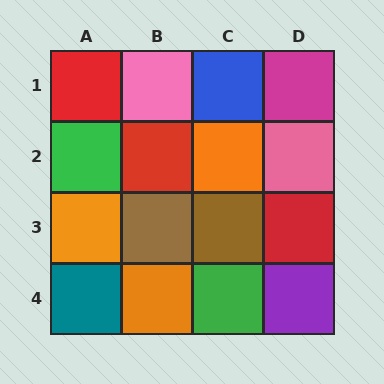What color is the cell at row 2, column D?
Pink.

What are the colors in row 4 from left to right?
Teal, orange, green, purple.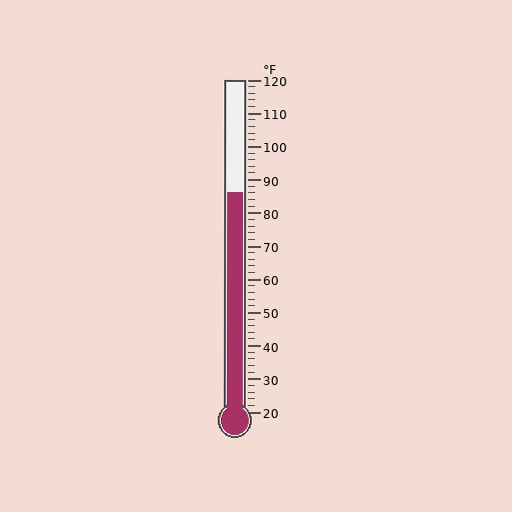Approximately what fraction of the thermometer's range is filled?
The thermometer is filled to approximately 65% of its range.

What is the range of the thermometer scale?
The thermometer scale ranges from 20°F to 120°F.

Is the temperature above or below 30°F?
The temperature is above 30°F.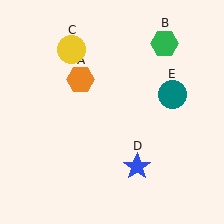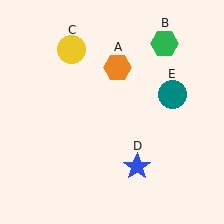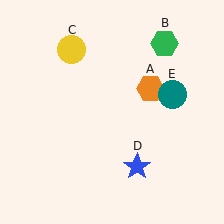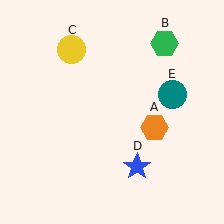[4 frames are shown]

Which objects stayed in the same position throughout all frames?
Green hexagon (object B) and yellow circle (object C) and blue star (object D) and teal circle (object E) remained stationary.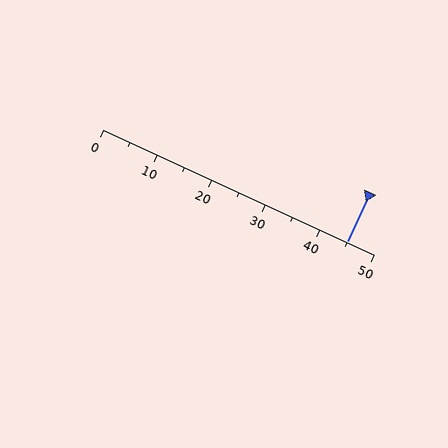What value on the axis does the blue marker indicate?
The marker indicates approximately 45.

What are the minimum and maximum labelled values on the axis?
The axis runs from 0 to 50.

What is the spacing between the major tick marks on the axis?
The major ticks are spaced 10 apart.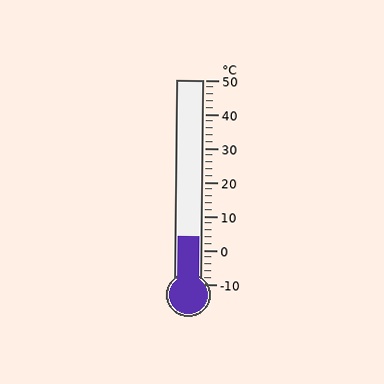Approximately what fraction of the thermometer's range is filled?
The thermometer is filled to approximately 25% of its range.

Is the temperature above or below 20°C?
The temperature is below 20°C.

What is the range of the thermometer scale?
The thermometer scale ranges from -10°C to 50°C.